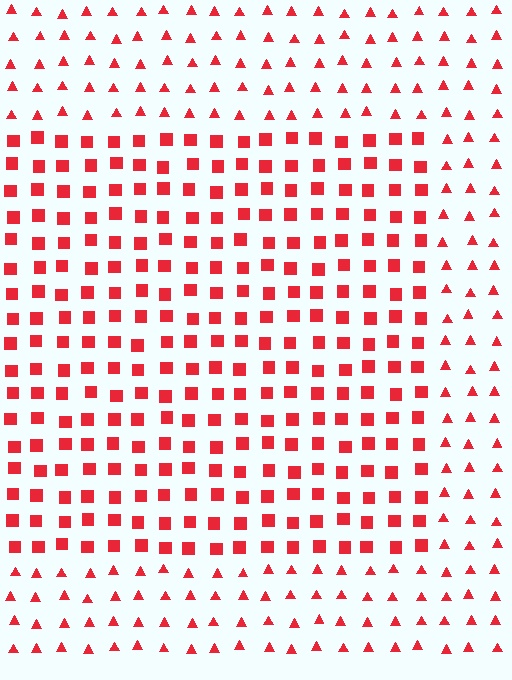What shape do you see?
I see a rectangle.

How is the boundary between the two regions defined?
The boundary is defined by a change in element shape: squares inside vs. triangles outside. All elements share the same color and spacing.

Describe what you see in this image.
The image is filled with small red elements arranged in a uniform grid. A rectangle-shaped region contains squares, while the surrounding area contains triangles. The boundary is defined purely by the change in element shape.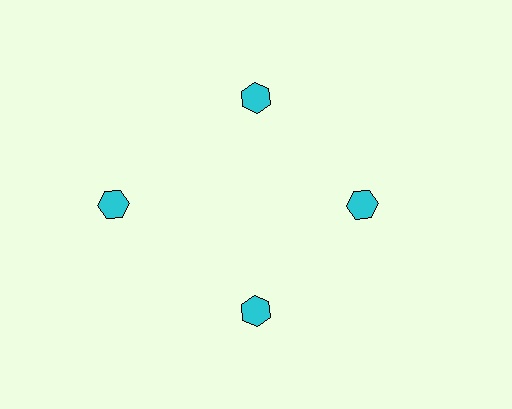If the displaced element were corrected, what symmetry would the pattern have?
It would have 4-fold rotational symmetry — the pattern would map onto itself every 90 degrees.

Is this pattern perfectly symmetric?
No. The 4 cyan hexagons are arranged in a ring, but one element near the 9 o'clock position is pushed outward from the center, breaking the 4-fold rotational symmetry.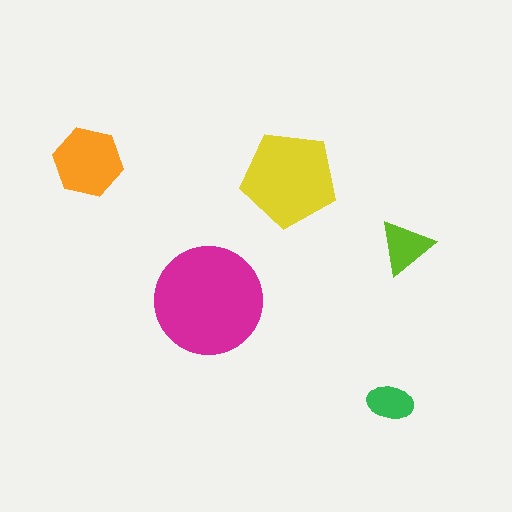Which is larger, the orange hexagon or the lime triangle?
The orange hexagon.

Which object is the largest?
The magenta circle.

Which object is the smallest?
The green ellipse.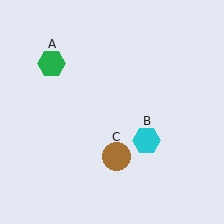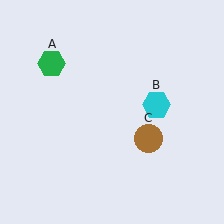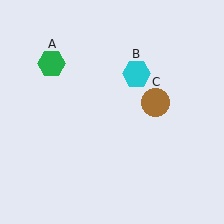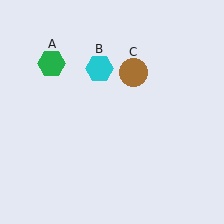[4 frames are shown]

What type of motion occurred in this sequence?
The cyan hexagon (object B), brown circle (object C) rotated counterclockwise around the center of the scene.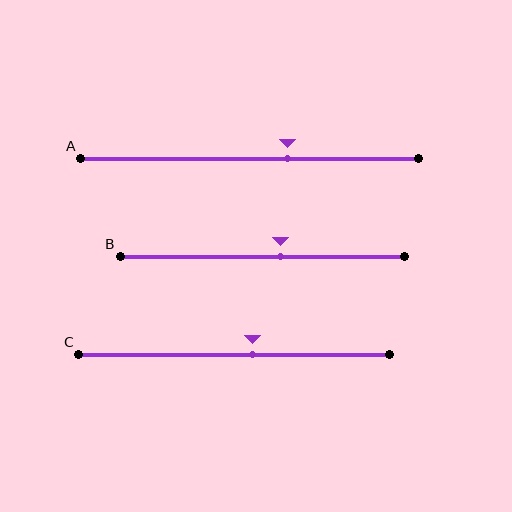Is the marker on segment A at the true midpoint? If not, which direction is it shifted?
No, the marker on segment A is shifted to the right by about 11% of the segment length.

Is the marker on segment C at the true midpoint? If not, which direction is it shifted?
No, the marker on segment C is shifted to the right by about 6% of the segment length.